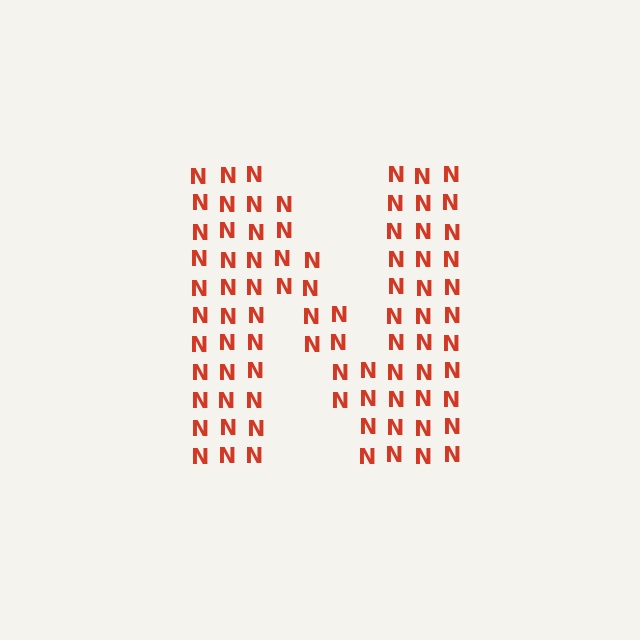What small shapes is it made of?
It is made of small letter N's.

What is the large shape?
The large shape is the letter N.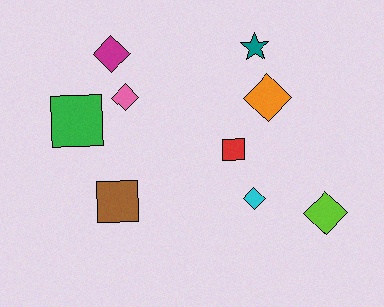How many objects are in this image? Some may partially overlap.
There are 9 objects.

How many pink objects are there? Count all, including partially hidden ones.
There is 1 pink object.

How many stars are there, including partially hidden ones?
There is 1 star.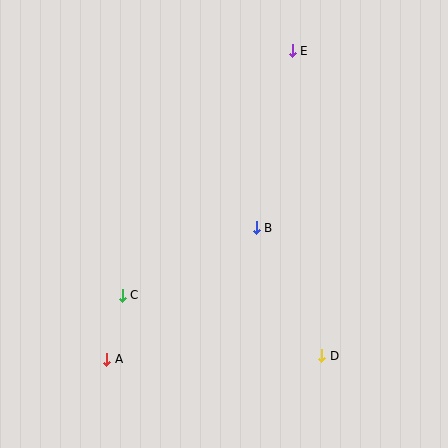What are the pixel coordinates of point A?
Point A is at (107, 359).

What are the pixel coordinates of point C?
Point C is at (122, 295).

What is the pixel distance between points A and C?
The distance between A and C is 66 pixels.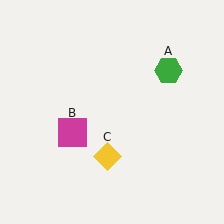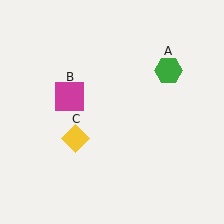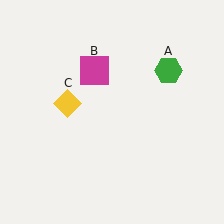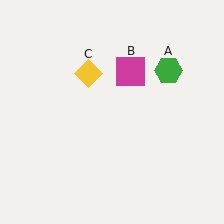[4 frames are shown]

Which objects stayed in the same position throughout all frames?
Green hexagon (object A) remained stationary.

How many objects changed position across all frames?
2 objects changed position: magenta square (object B), yellow diamond (object C).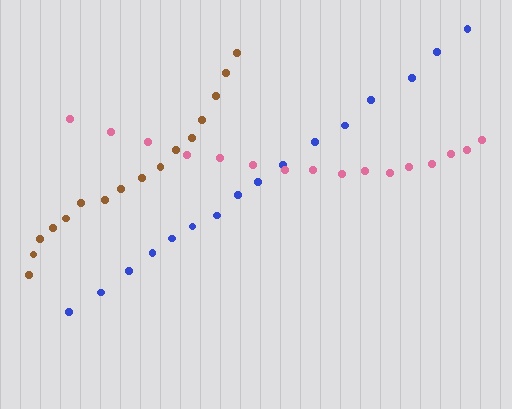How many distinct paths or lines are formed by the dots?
There are 3 distinct paths.